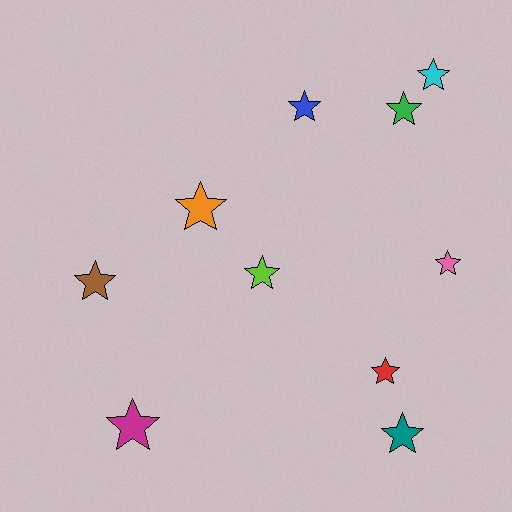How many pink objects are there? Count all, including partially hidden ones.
There is 1 pink object.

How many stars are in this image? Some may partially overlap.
There are 10 stars.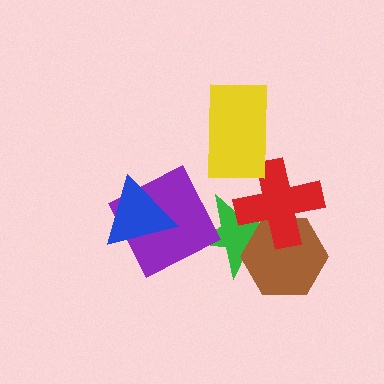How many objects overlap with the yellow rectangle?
0 objects overlap with the yellow rectangle.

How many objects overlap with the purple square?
2 objects overlap with the purple square.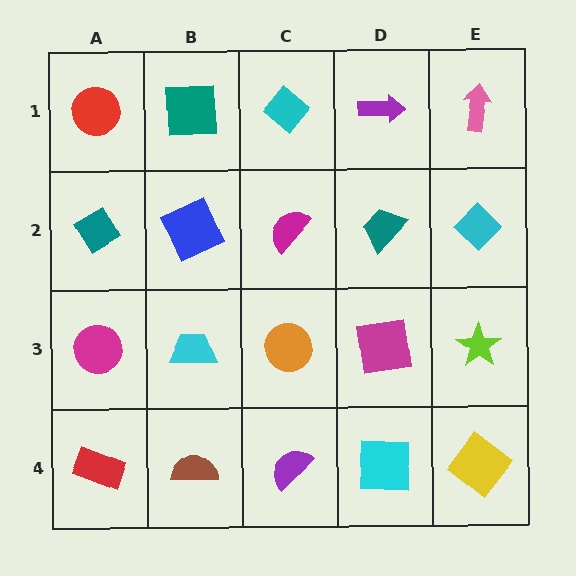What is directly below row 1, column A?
A teal diamond.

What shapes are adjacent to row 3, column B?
A blue square (row 2, column B), a brown semicircle (row 4, column B), a magenta circle (row 3, column A), an orange circle (row 3, column C).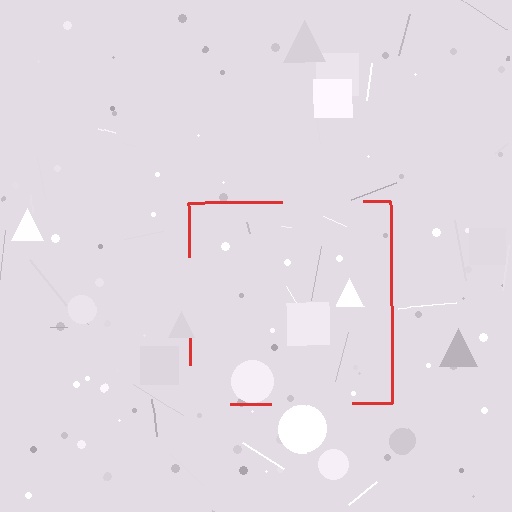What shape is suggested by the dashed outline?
The dashed outline suggests a square.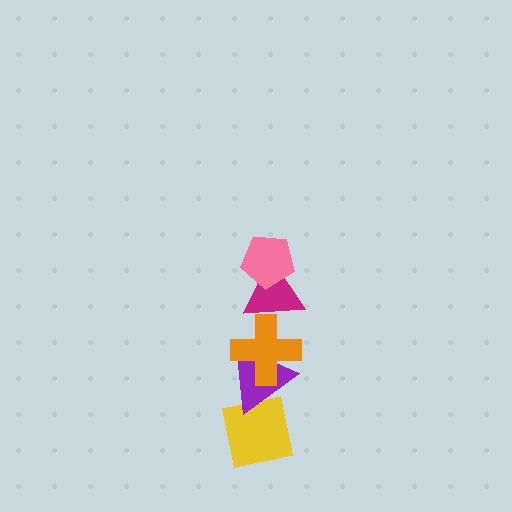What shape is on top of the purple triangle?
The orange cross is on top of the purple triangle.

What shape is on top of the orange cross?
The magenta triangle is on top of the orange cross.